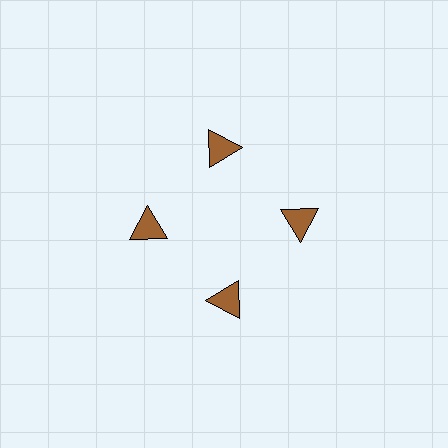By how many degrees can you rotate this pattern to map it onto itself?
The pattern maps onto itself every 90 degrees of rotation.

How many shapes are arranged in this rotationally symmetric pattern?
There are 4 shapes, arranged in 4 groups of 1.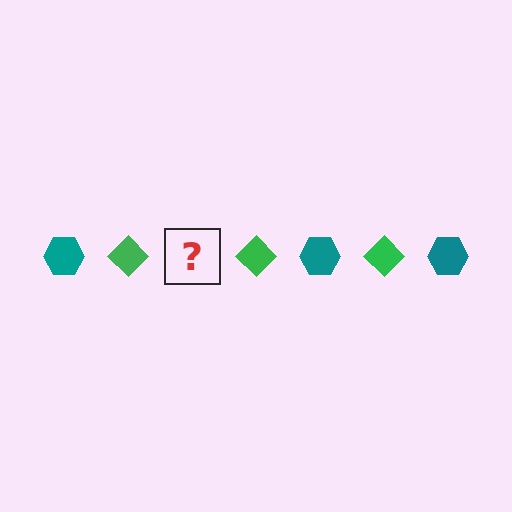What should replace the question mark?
The question mark should be replaced with a teal hexagon.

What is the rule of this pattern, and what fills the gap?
The rule is that the pattern alternates between teal hexagon and green diamond. The gap should be filled with a teal hexagon.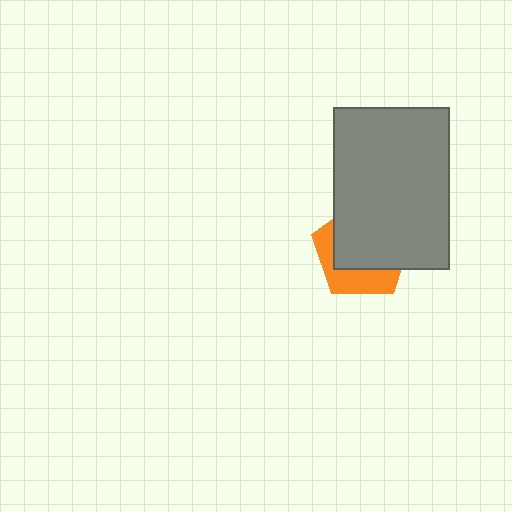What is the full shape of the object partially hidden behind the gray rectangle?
The partially hidden object is an orange pentagon.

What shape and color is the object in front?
The object in front is a gray rectangle.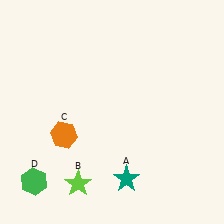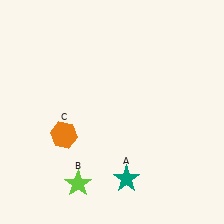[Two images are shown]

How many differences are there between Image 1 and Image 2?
There is 1 difference between the two images.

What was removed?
The green hexagon (D) was removed in Image 2.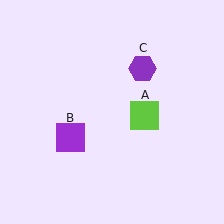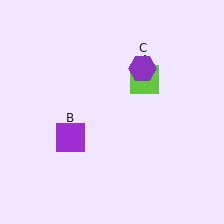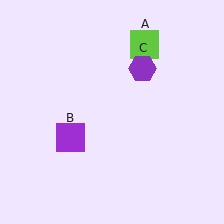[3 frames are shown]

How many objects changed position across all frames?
1 object changed position: lime square (object A).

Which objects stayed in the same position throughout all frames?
Purple square (object B) and purple hexagon (object C) remained stationary.